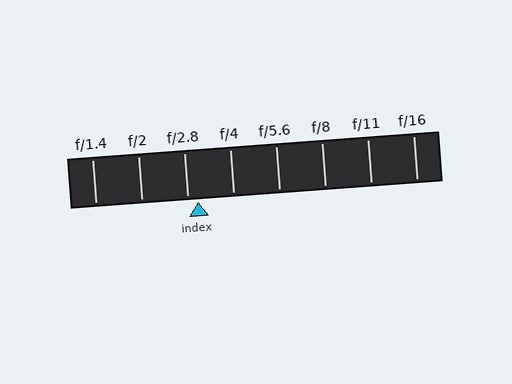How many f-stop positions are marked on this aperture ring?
There are 8 f-stop positions marked.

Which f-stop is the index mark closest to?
The index mark is closest to f/2.8.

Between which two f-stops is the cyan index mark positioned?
The index mark is between f/2.8 and f/4.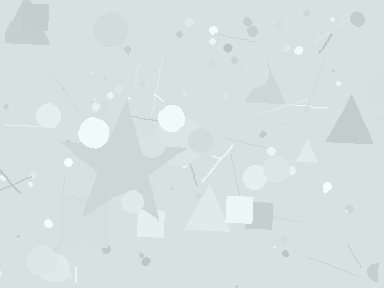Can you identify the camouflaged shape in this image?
The camouflaged shape is a star.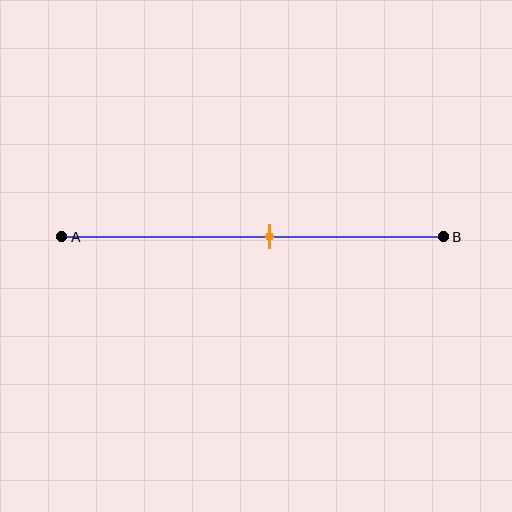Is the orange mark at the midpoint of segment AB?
No, the mark is at about 55% from A, not at the 50% midpoint.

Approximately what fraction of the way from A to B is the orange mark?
The orange mark is approximately 55% of the way from A to B.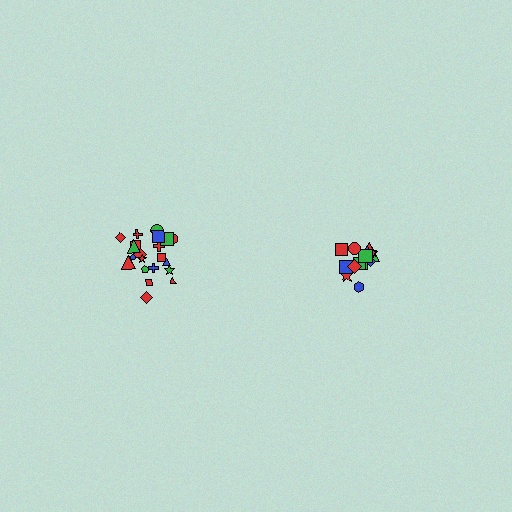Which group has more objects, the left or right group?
The left group.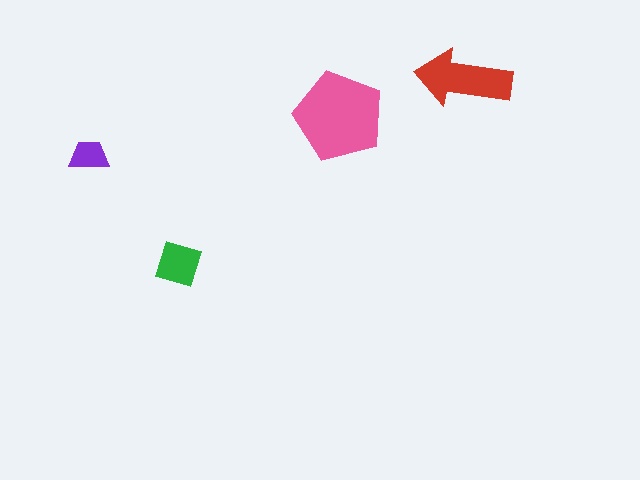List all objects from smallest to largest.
The purple trapezoid, the green diamond, the red arrow, the pink pentagon.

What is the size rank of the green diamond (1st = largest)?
3rd.